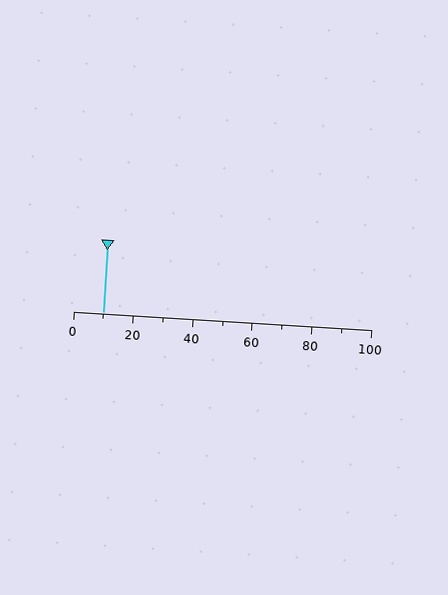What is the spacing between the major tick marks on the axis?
The major ticks are spaced 20 apart.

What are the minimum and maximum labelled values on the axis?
The axis runs from 0 to 100.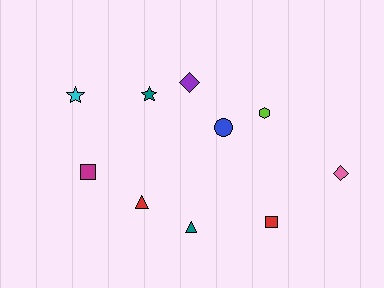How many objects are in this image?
There are 10 objects.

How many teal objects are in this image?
There are 2 teal objects.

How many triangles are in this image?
There are 2 triangles.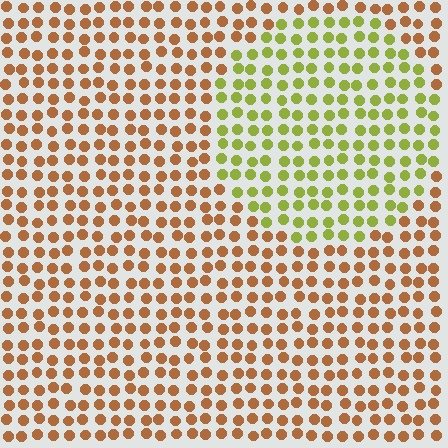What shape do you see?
I see a circle.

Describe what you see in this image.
The image is filled with small brown elements in a uniform arrangement. A circle-shaped region is visible where the elements are tinted to a slightly different hue, forming a subtle color boundary.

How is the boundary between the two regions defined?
The boundary is defined purely by a slight shift in hue (about 52 degrees). Spacing, size, and orientation are identical on both sides.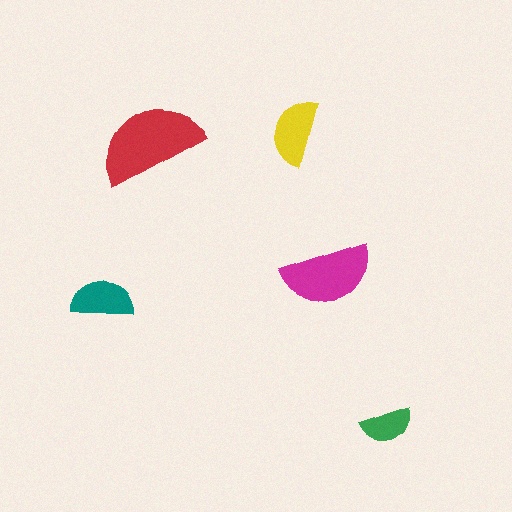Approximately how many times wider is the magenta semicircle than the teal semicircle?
About 1.5 times wider.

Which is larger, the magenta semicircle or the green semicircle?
The magenta one.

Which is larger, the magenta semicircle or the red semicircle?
The red one.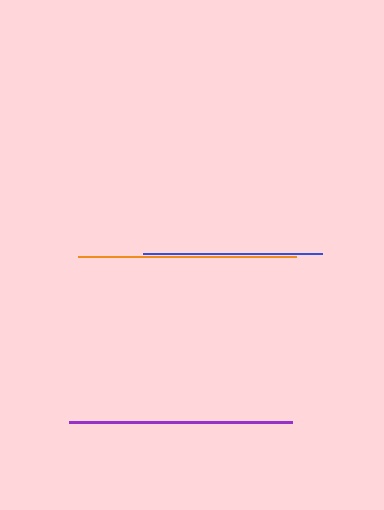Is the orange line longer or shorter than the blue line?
The orange line is longer than the blue line.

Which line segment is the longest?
The purple line is the longest at approximately 222 pixels.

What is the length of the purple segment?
The purple segment is approximately 222 pixels long.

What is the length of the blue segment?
The blue segment is approximately 179 pixels long.